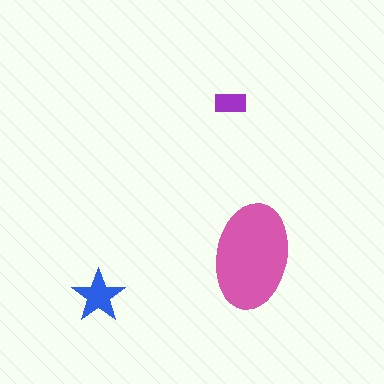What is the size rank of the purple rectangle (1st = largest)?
3rd.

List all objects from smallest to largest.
The purple rectangle, the blue star, the pink ellipse.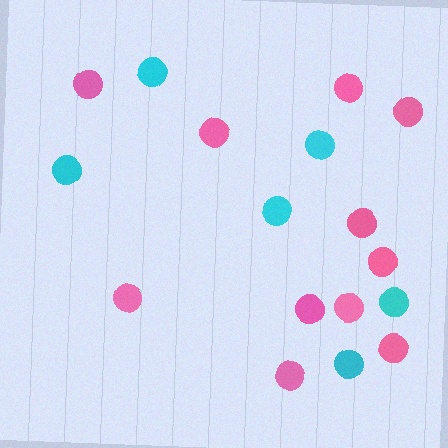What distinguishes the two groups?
There are 2 groups: one group of pink circles (11) and one group of cyan circles (6).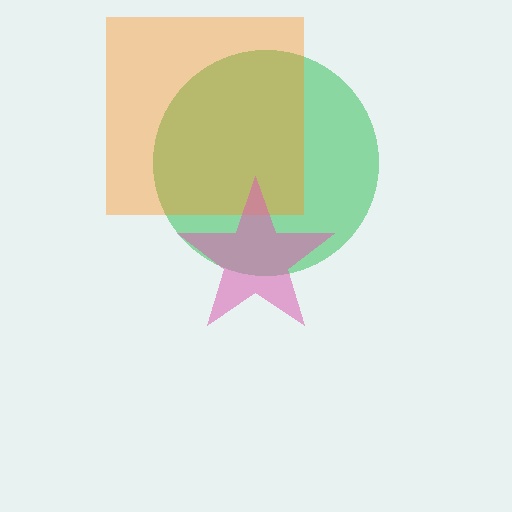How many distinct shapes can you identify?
There are 3 distinct shapes: a green circle, an orange square, a pink star.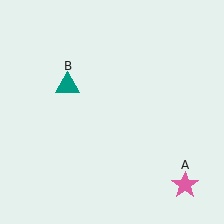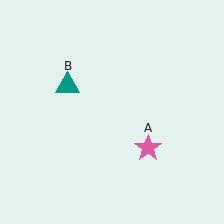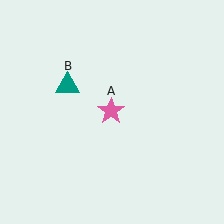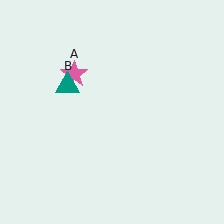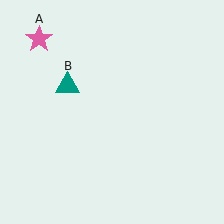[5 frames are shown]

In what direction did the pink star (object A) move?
The pink star (object A) moved up and to the left.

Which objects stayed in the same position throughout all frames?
Teal triangle (object B) remained stationary.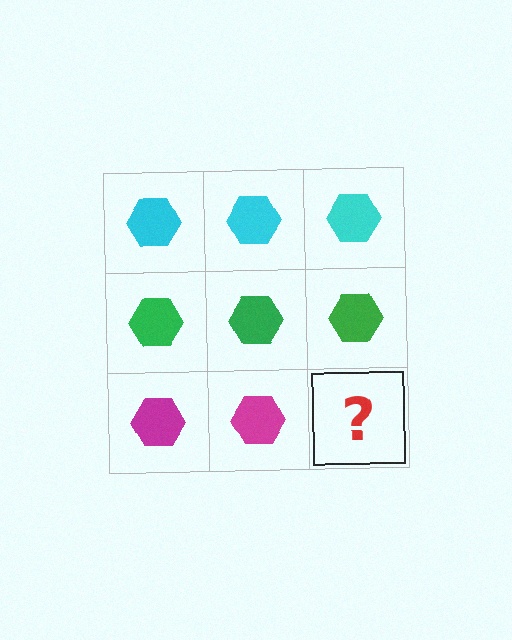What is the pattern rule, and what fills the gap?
The rule is that each row has a consistent color. The gap should be filled with a magenta hexagon.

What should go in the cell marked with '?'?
The missing cell should contain a magenta hexagon.